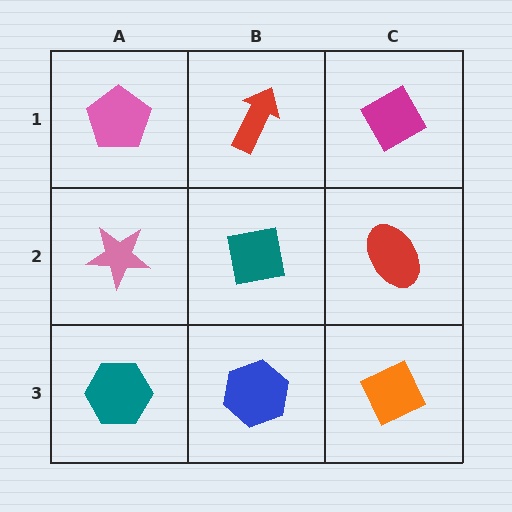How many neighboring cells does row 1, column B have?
3.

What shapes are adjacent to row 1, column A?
A pink star (row 2, column A), a red arrow (row 1, column B).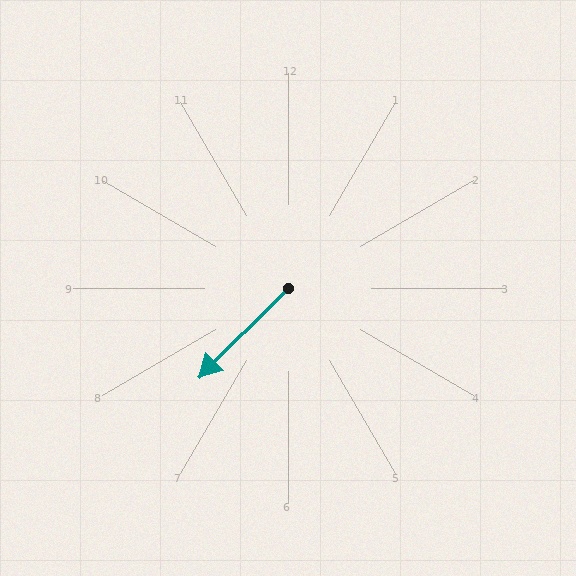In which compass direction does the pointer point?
Southwest.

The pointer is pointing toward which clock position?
Roughly 7 o'clock.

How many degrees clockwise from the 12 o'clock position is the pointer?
Approximately 225 degrees.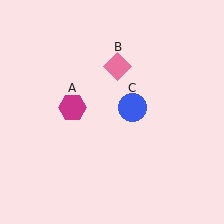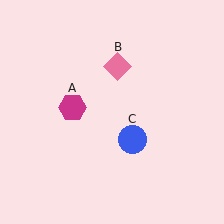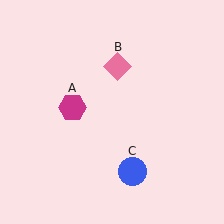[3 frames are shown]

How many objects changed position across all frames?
1 object changed position: blue circle (object C).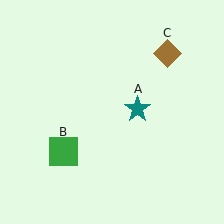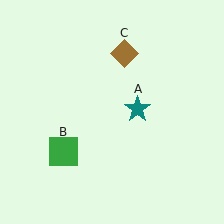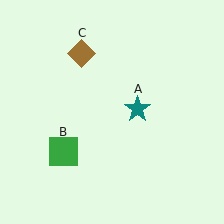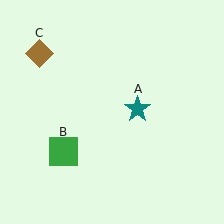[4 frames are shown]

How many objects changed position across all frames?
1 object changed position: brown diamond (object C).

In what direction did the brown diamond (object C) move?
The brown diamond (object C) moved left.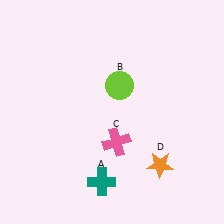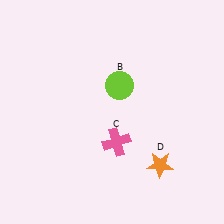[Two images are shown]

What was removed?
The teal cross (A) was removed in Image 2.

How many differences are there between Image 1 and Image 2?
There is 1 difference between the two images.